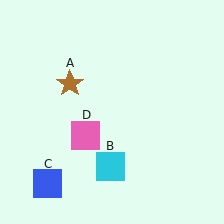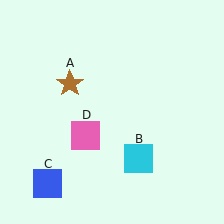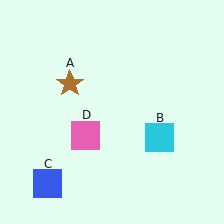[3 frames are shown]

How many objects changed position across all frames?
1 object changed position: cyan square (object B).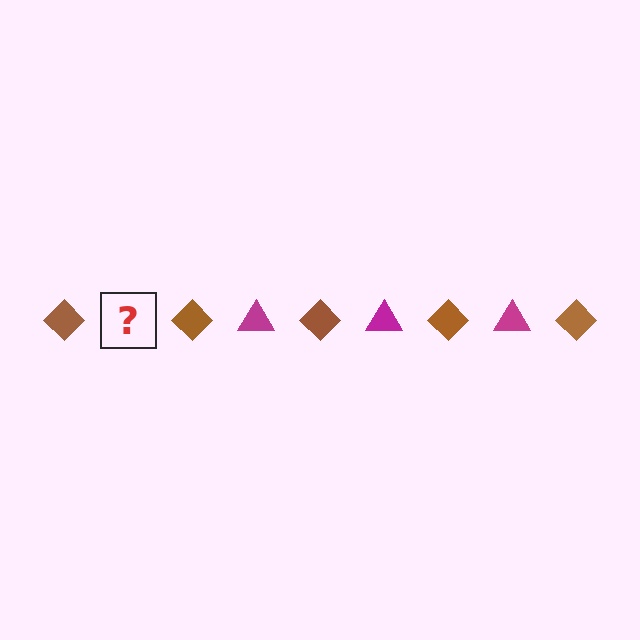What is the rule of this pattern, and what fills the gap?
The rule is that the pattern alternates between brown diamond and magenta triangle. The gap should be filled with a magenta triangle.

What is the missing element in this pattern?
The missing element is a magenta triangle.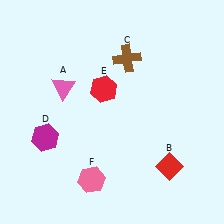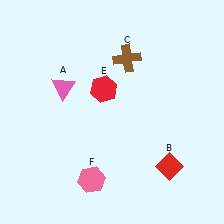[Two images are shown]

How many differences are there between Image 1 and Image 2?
There is 1 difference between the two images.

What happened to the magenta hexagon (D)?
The magenta hexagon (D) was removed in Image 2. It was in the bottom-left area of Image 1.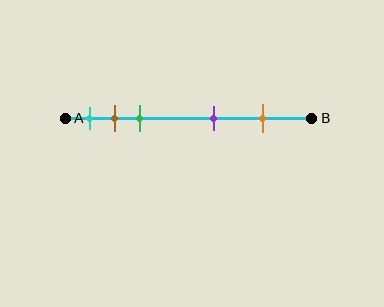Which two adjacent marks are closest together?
The brown and green marks are the closest adjacent pair.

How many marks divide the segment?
There are 5 marks dividing the segment.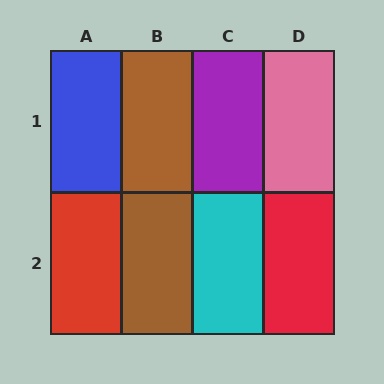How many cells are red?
2 cells are red.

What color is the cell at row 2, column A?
Red.